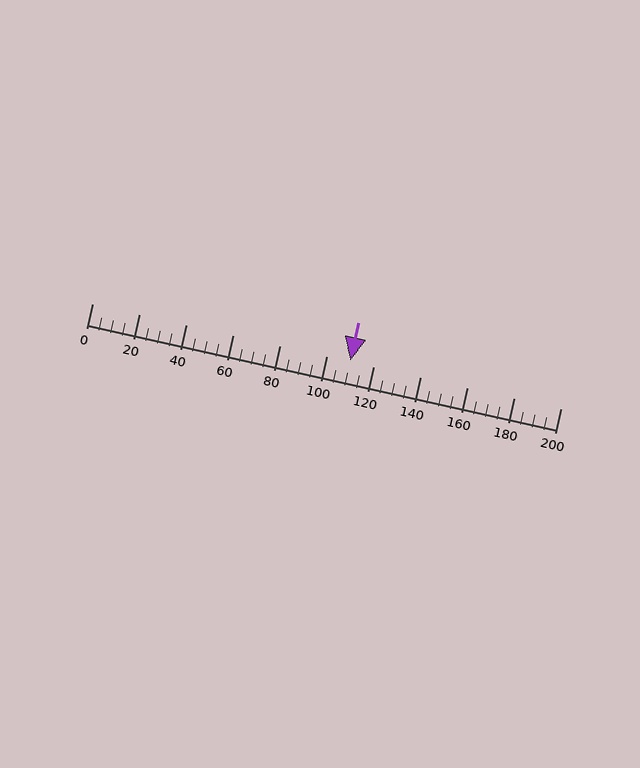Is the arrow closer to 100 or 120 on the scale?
The arrow is closer to 120.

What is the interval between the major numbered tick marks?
The major tick marks are spaced 20 units apart.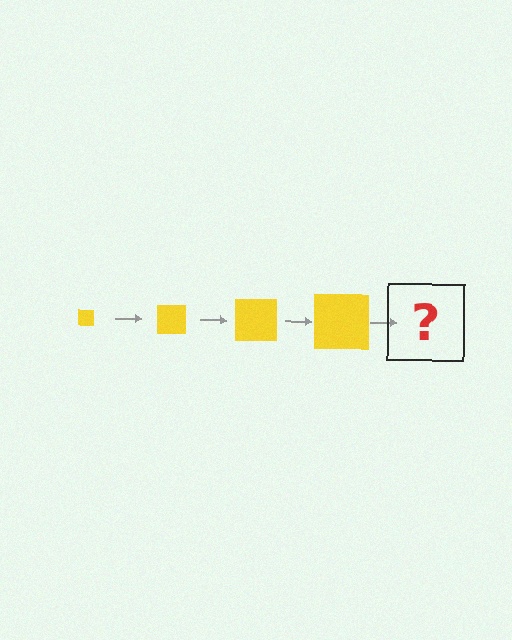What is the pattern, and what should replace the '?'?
The pattern is that the square gets progressively larger each step. The '?' should be a yellow square, larger than the previous one.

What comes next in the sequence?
The next element should be a yellow square, larger than the previous one.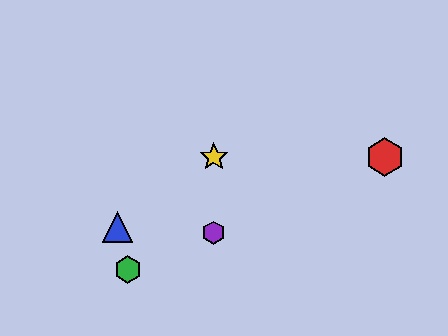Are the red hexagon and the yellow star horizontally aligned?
Yes, both are at y≈157.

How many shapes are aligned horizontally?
2 shapes (the red hexagon, the yellow star) are aligned horizontally.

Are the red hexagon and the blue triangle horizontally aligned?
No, the red hexagon is at y≈157 and the blue triangle is at y≈227.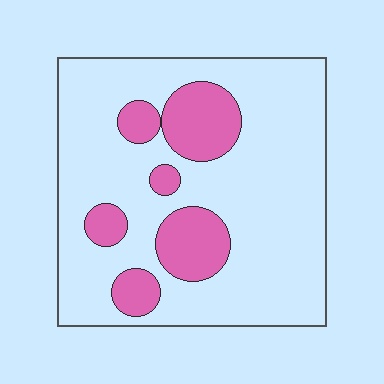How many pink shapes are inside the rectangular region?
6.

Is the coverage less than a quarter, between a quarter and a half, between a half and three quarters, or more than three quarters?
Less than a quarter.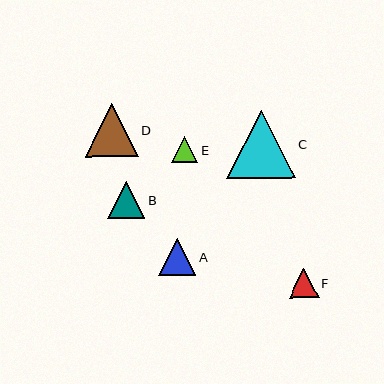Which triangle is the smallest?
Triangle E is the smallest with a size of approximately 26 pixels.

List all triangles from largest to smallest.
From largest to smallest: C, D, A, B, F, E.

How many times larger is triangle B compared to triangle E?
Triangle B is approximately 1.4 times the size of triangle E.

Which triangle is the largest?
Triangle C is the largest with a size of approximately 69 pixels.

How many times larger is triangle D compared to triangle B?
Triangle D is approximately 1.4 times the size of triangle B.